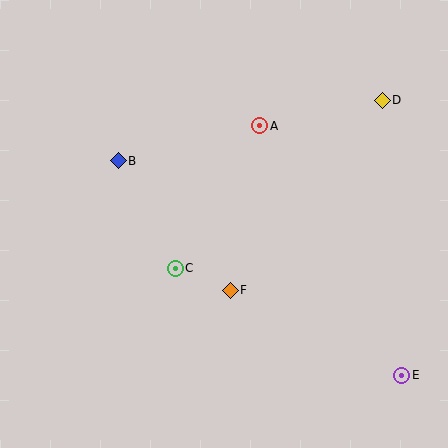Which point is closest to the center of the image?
Point C at (175, 268) is closest to the center.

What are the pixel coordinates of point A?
Point A is at (260, 126).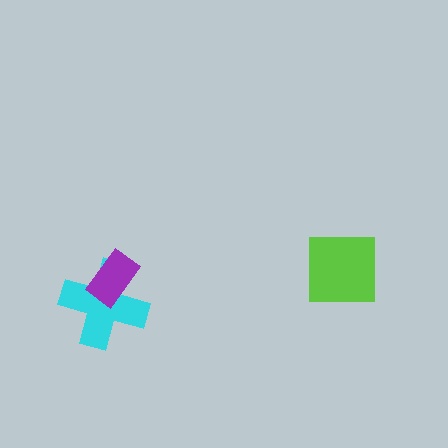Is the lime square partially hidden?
No, no other shape covers it.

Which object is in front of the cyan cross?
The purple rectangle is in front of the cyan cross.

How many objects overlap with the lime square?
0 objects overlap with the lime square.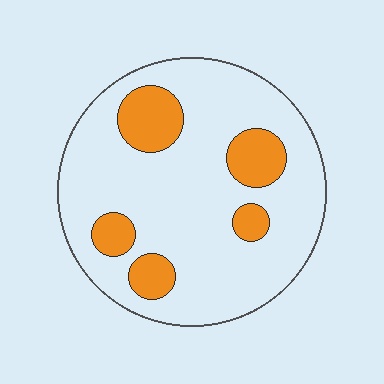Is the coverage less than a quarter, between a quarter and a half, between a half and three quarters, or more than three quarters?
Less than a quarter.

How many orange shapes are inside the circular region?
5.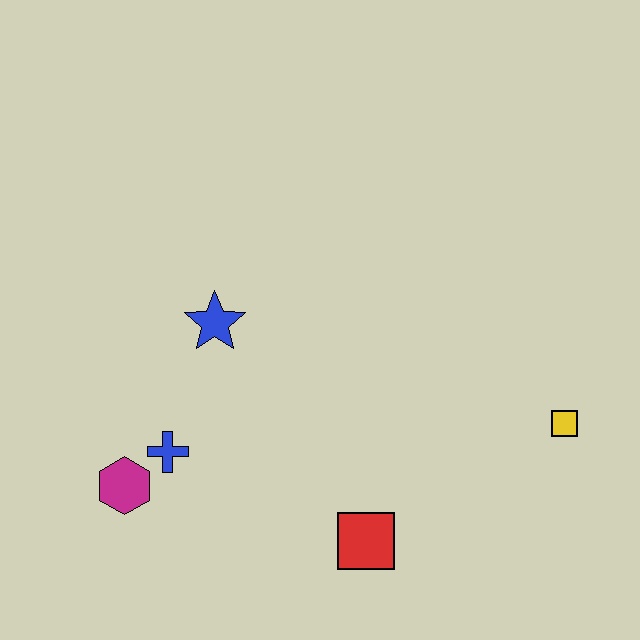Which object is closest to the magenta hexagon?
The blue cross is closest to the magenta hexagon.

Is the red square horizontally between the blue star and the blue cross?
No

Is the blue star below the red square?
No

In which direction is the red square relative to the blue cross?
The red square is to the right of the blue cross.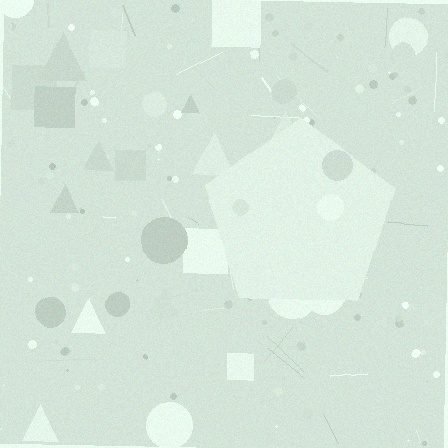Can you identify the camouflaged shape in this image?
The camouflaged shape is a pentagon.